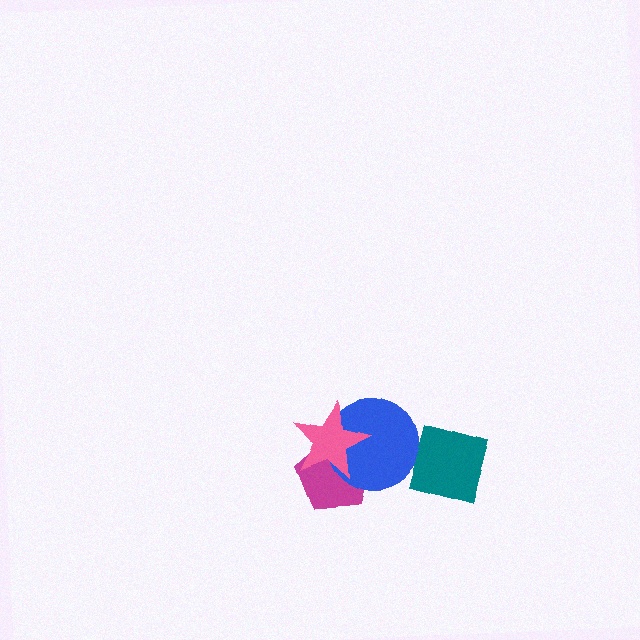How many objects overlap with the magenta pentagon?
2 objects overlap with the magenta pentagon.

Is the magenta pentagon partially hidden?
Yes, it is partially covered by another shape.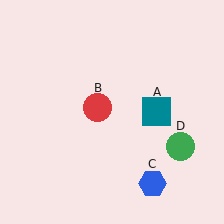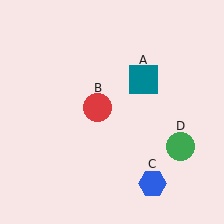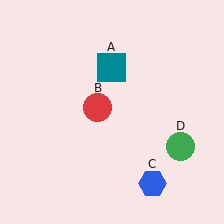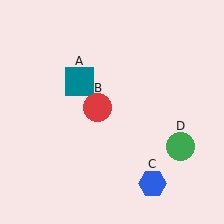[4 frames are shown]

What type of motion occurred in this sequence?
The teal square (object A) rotated counterclockwise around the center of the scene.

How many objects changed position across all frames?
1 object changed position: teal square (object A).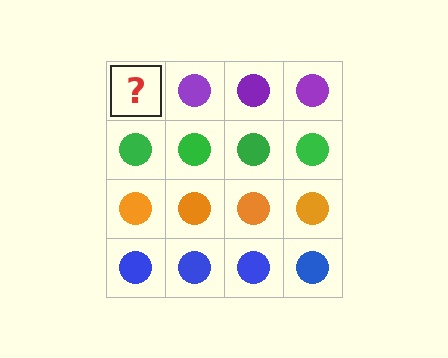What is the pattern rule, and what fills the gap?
The rule is that each row has a consistent color. The gap should be filled with a purple circle.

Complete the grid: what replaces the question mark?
The question mark should be replaced with a purple circle.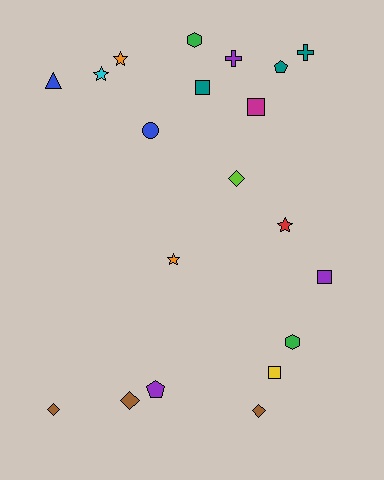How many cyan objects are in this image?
There is 1 cyan object.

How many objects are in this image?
There are 20 objects.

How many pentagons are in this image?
There are 2 pentagons.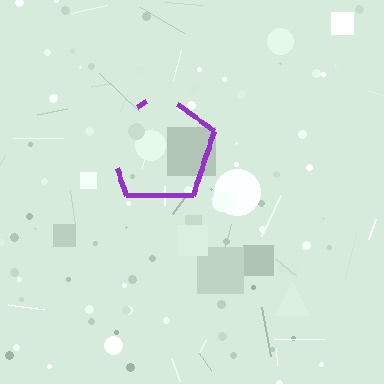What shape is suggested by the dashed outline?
The dashed outline suggests a pentagon.